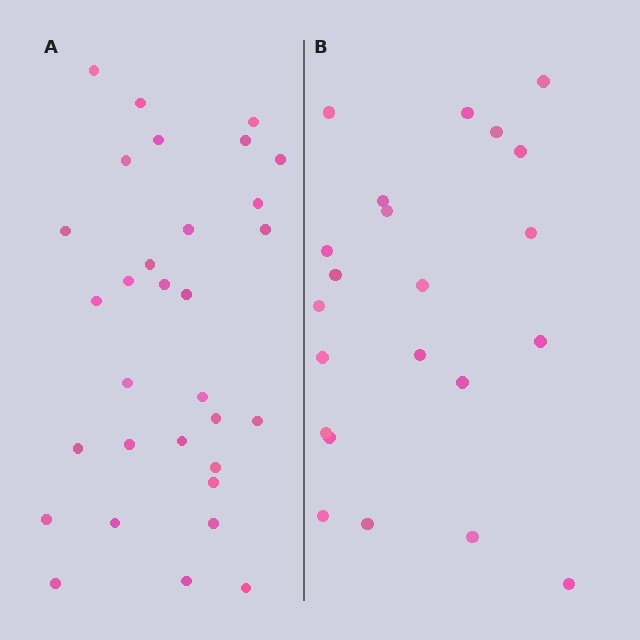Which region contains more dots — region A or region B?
Region A (the left region) has more dots.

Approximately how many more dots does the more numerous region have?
Region A has roughly 8 or so more dots than region B.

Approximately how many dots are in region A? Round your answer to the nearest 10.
About 30 dots. (The exact count is 31, which rounds to 30.)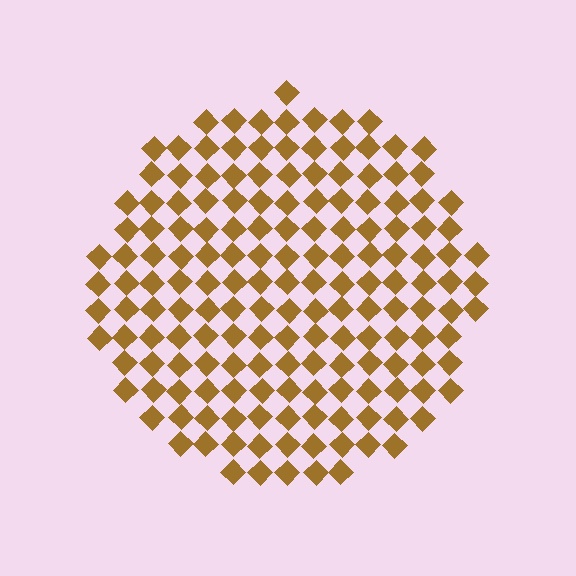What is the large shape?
The large shape is a circle.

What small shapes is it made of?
It is made of small diamonds.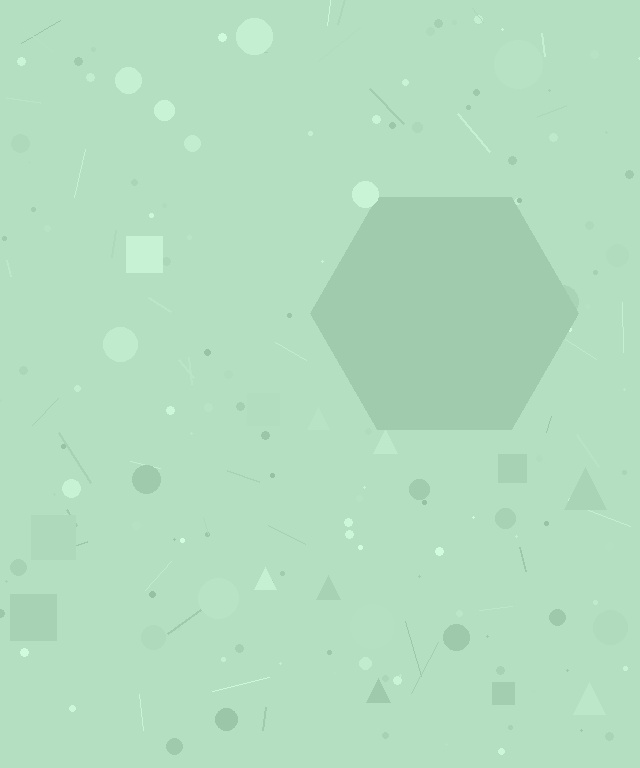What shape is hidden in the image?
A hexagon is hidden in the image.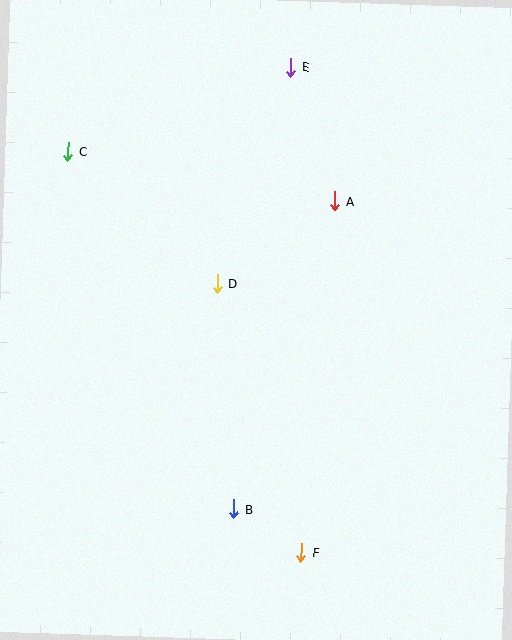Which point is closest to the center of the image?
Point D at (217, 283) is closest to the center.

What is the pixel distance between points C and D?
The distance between C and D is 199 pixels.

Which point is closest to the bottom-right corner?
Point F is closest to the bottom-right corner.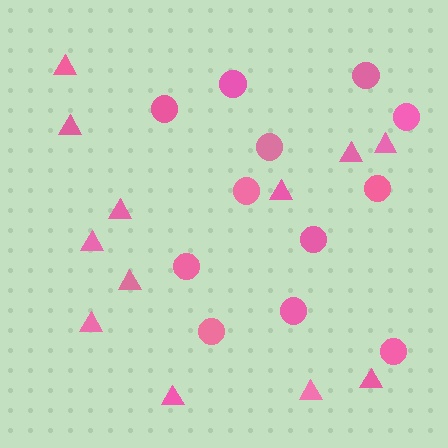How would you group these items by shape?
There are 2 groups: one group of circles (12) and one group of triangles (12).